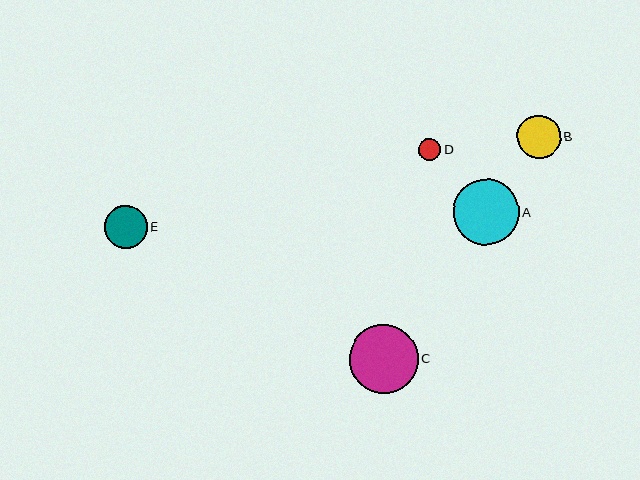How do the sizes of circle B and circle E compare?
Circle B and circle E are approximately the same size.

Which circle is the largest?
Circle C is the largest with a size of approximately 69 pixels.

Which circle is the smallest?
Circle D is the smallest with a size of approximately 22 pixels.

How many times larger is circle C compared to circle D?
Circle C is approximately 3.2 times the size of circle D.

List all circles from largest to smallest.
From largest to smallest: C, A, B, E, D.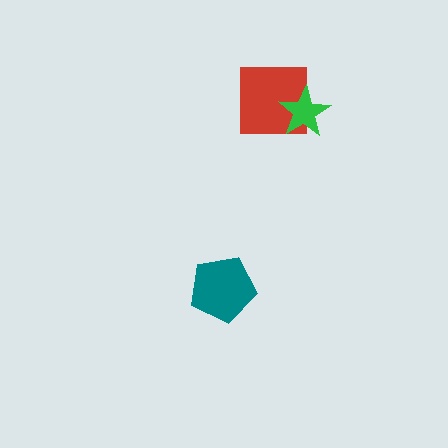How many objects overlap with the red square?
1 object overlaps with the red square.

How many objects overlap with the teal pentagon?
0 objects overlap with the teal pentagon.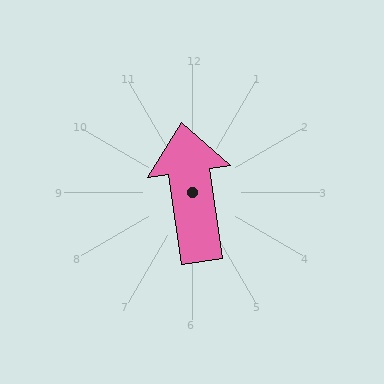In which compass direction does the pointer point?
North.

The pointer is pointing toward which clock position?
Roughly 12 o'clock.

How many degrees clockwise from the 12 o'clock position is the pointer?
Approximately 352 degrees.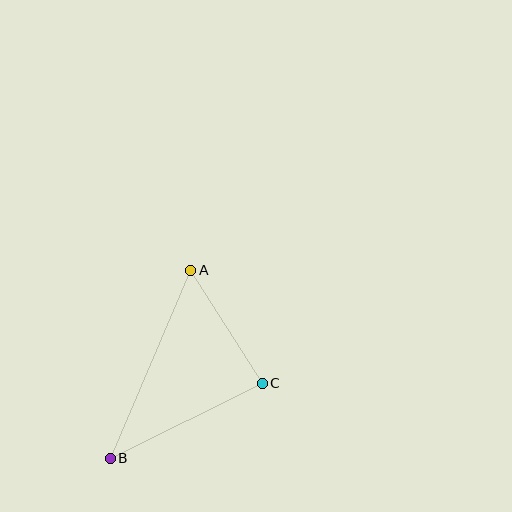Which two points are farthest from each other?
Points A and B are farthest from each other.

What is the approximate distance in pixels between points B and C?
The distance between B and C is approximately 170 pixels.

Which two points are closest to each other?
Points A and C are closest to each other.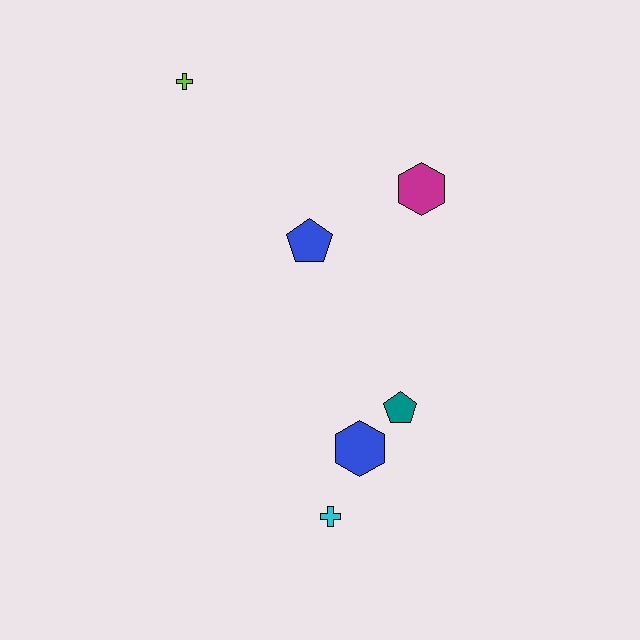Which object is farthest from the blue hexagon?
The lime cross is farthest from the blue hexagon.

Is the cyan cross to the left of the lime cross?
No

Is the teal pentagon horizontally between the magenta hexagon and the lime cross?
Yes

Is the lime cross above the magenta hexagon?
Yes